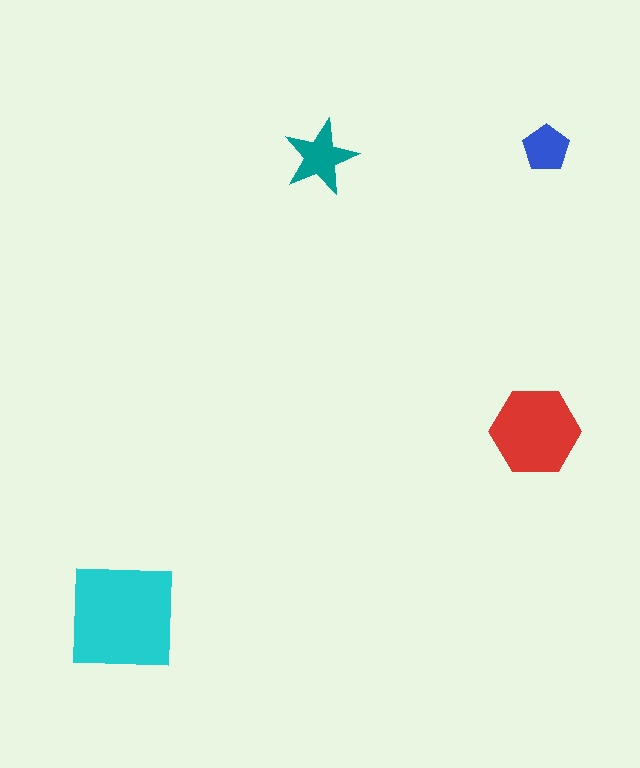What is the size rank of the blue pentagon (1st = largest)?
4th.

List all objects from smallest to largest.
The blue pentagon, the teal star, the red hexagon, the cyan square.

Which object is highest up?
The blue pentagon is topmost.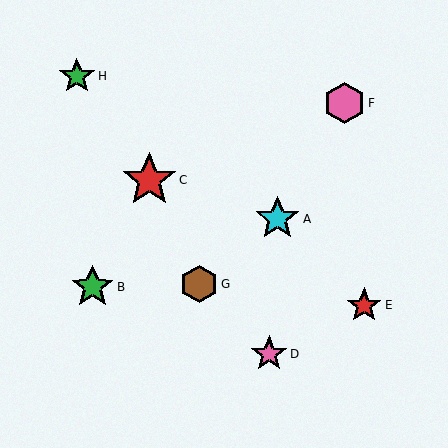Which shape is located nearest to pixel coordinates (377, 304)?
The red star (labeled E) at (364, 305) is nearest to that location.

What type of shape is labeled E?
Shape E is a red star.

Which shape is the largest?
The red star (labeled C) is the largest.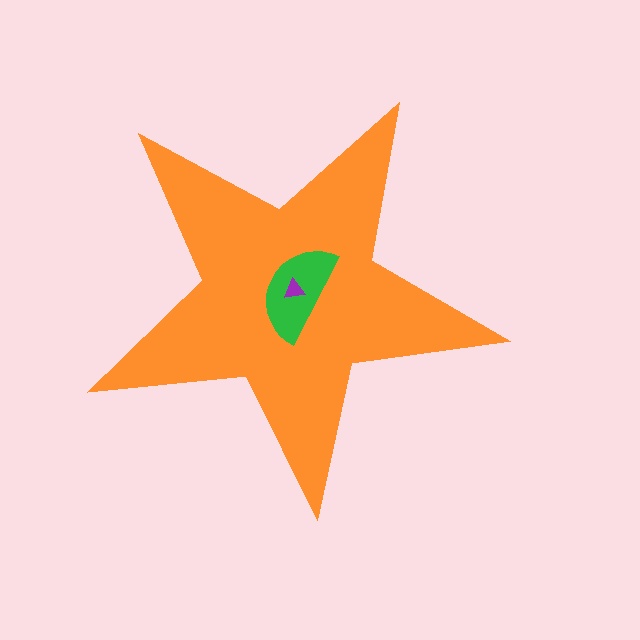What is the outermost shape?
The orange star.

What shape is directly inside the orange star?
The green semicircle.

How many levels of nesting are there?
3.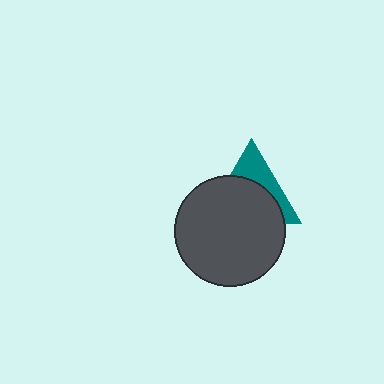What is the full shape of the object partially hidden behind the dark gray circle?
The partially hidden object is a teal triangle.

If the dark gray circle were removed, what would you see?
You would see the complete teal triangle.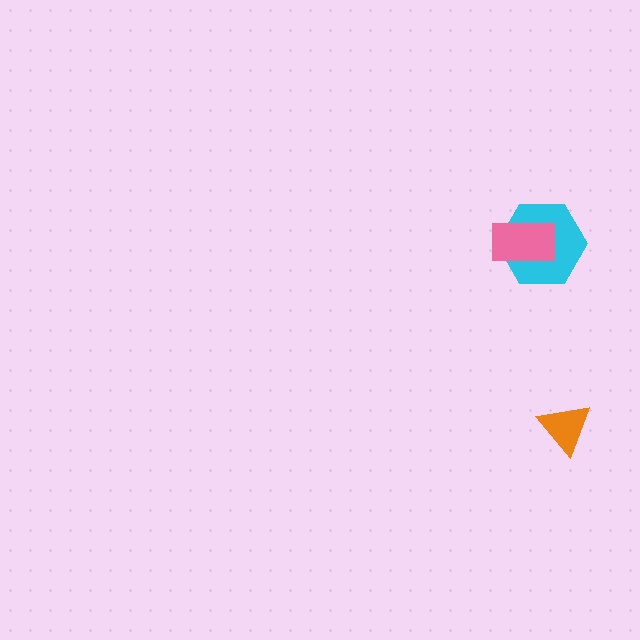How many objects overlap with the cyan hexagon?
1 object overlaps with the cyan hexagon.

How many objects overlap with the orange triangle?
0 objects overlap with the orange triangle.